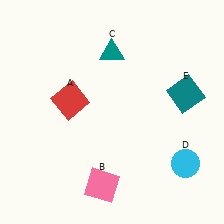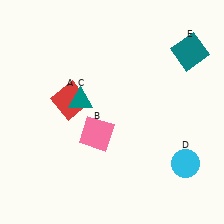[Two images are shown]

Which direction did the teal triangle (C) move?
The teal triangle (C) moved down.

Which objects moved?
The objects that moved are: the pink square (B), the teal triangle (C), the teal square (E).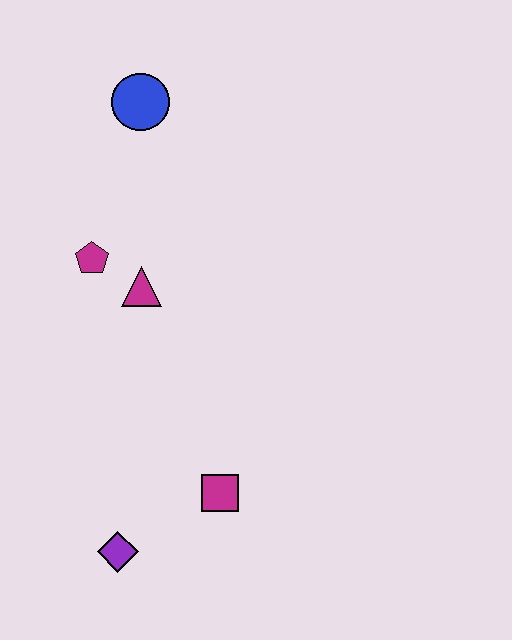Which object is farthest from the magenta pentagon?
The purple diamond is farthest from the magenta pentagon.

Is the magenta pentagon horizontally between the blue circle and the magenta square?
No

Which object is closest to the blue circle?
The magenta pentagon is closest to the blue circle.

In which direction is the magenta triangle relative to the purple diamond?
The magenta triangle is above the purple diamond.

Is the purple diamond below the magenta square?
Yes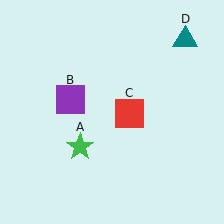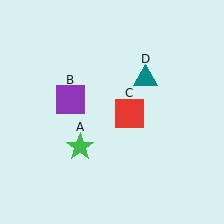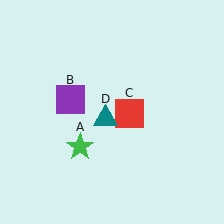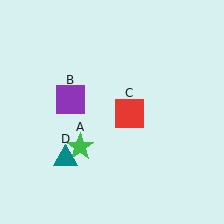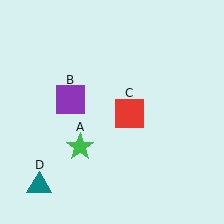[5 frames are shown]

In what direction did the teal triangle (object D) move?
The teal triangle (object D) moved down and to the left.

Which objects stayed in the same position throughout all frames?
Green star (object A) and purple square (object B) and red square (object C) remained stationary.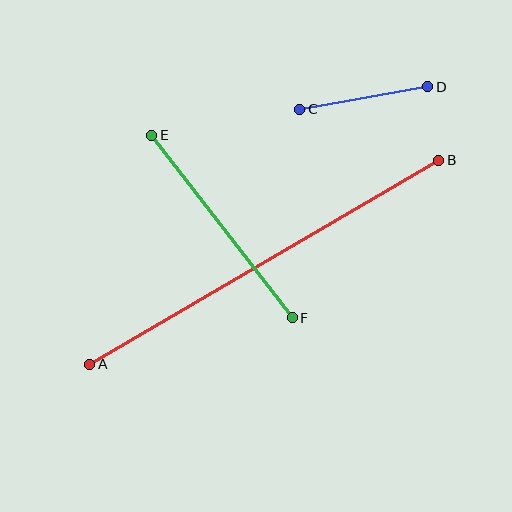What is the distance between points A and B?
The distance is approximately 405 pixels.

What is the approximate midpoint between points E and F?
The midpoint is at approximately (222, 227) pixels.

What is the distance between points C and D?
The distance is approximately 130 pixels.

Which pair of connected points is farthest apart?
Points A and B are farthest apart.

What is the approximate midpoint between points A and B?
The midpoint is at approximately (264, 262) pixels.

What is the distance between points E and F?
The distance is approximately 230 pixels.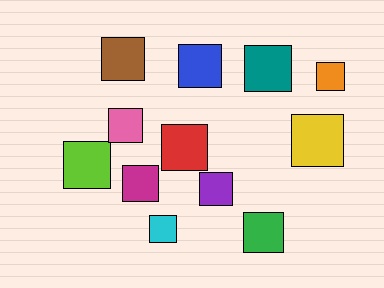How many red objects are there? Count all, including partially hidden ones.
There is 1 red object.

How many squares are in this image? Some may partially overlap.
There are 12 squares.